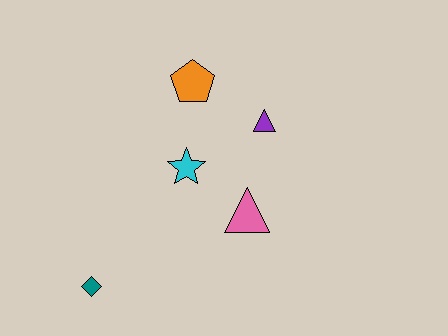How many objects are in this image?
There are 5 objects.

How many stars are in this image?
There is 1 star.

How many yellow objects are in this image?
There are no yellow objects.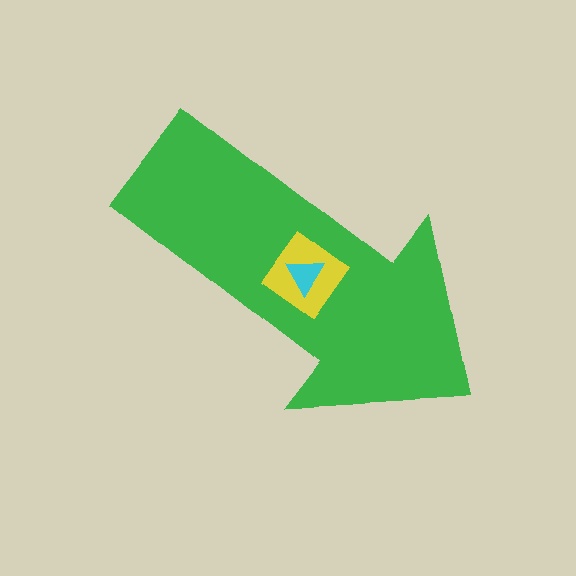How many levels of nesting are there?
3.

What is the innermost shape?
The cyan triangle.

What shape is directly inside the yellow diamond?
The cyan triangle.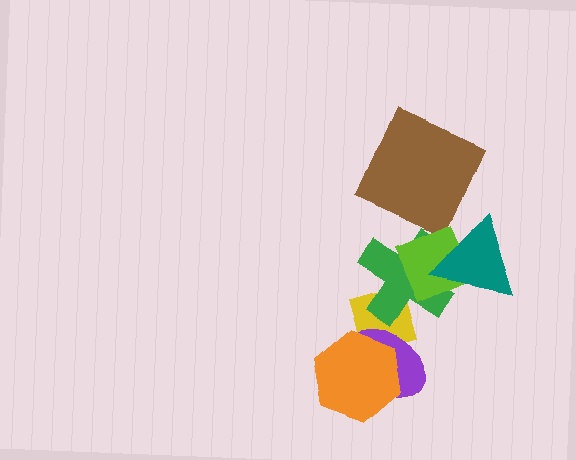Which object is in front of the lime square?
The teal triangle is in front of the lime square.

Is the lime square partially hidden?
Yes, it is partially covered by another shape.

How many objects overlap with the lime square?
2 objects overlap with the lime square.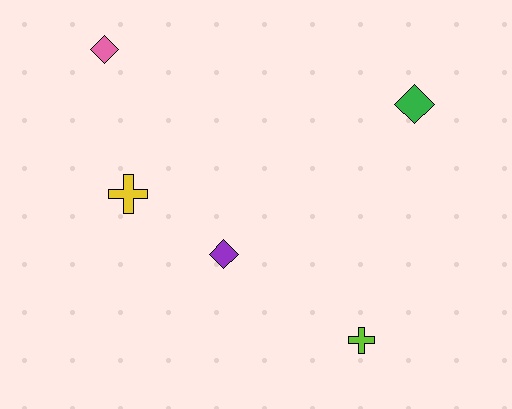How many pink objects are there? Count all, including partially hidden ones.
There is 1 pink object.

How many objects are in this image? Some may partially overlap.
There are 5 objects.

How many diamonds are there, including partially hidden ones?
There are 3 diamonds.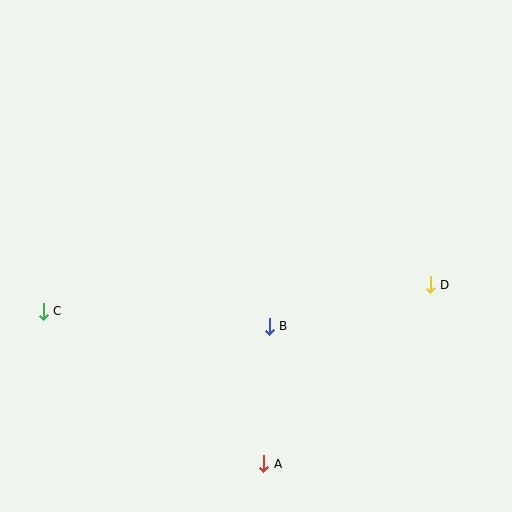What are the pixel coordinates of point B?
Point B is at (269, 326).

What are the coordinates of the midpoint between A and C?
The midpoint between A and C is at (154, 387).